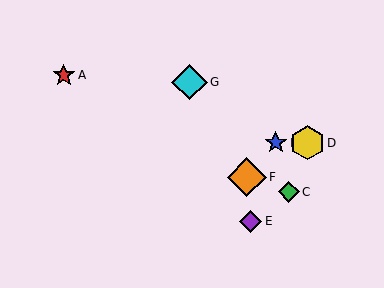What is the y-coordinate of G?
Object G is at y≈82.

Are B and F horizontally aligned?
No, B is at y≈143 and F is at y≈177.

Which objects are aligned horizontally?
Objects B, D are aligned horizontally.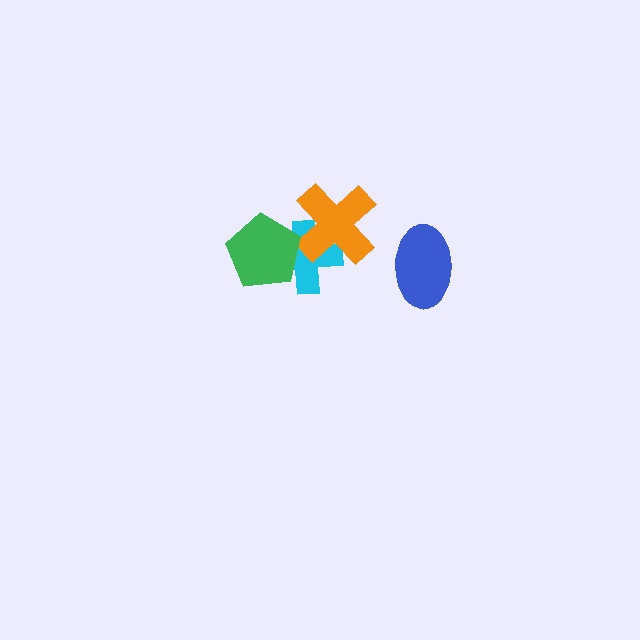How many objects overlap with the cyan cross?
2 objects overlap with the cyan cross.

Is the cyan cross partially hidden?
Yes, it is partially covered by another shape.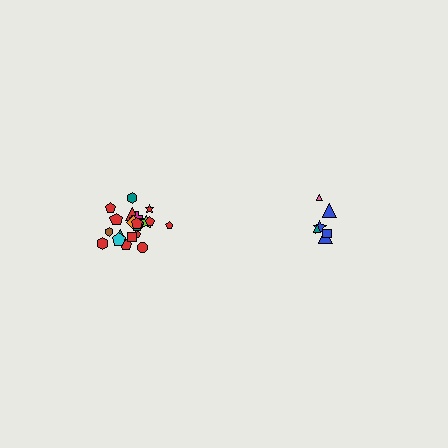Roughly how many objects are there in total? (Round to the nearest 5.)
Roughly 30 objects in total.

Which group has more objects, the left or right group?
The left group.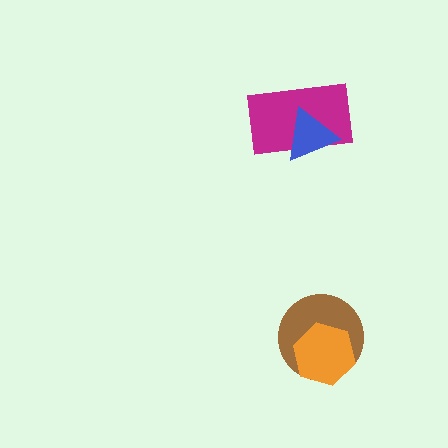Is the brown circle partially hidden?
Yes, it is partially covered by another shape.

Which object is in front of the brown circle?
The orange hexagon is in front of the brown circle.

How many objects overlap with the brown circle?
1 object overlaps with the brown circle.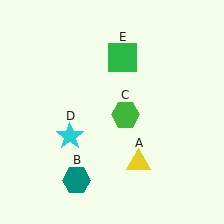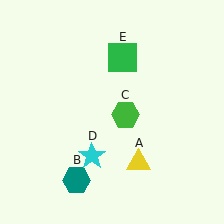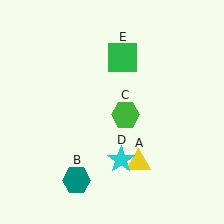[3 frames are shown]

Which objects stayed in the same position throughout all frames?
Yellow triangle (object A) and teal hexagon (object B) and green hexagon (object C) and green square (object E) remained stationary.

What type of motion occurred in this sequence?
The cyan star (object D) rotated counterclockwise around the center of the scene.